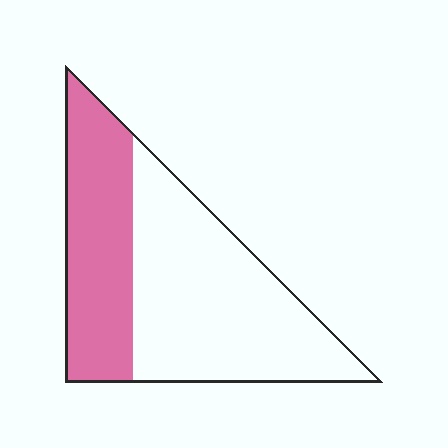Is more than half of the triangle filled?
No.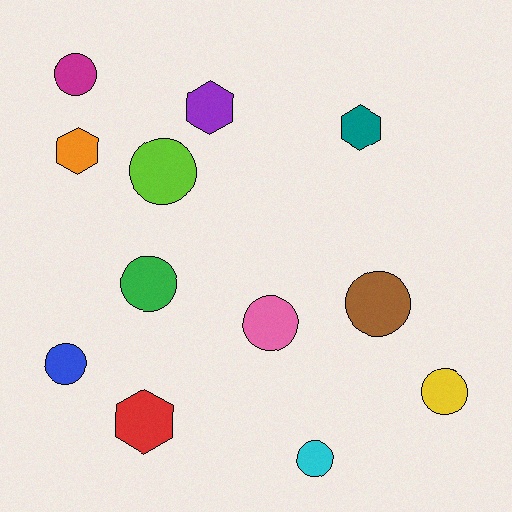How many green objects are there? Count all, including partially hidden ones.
There is 1 green object.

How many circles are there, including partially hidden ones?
There are 8 circles.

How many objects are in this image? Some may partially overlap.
There are 12 objects.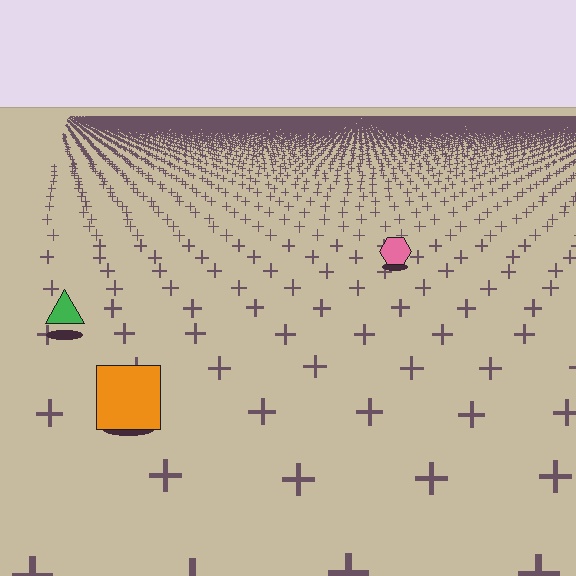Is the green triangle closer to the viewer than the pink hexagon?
Yes. The green triangle is closer — you can tell from the texture gradient: the ground texture is coarser near it.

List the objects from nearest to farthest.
From nearest to farthest: the orange square, the green triangle, the pink hexagon.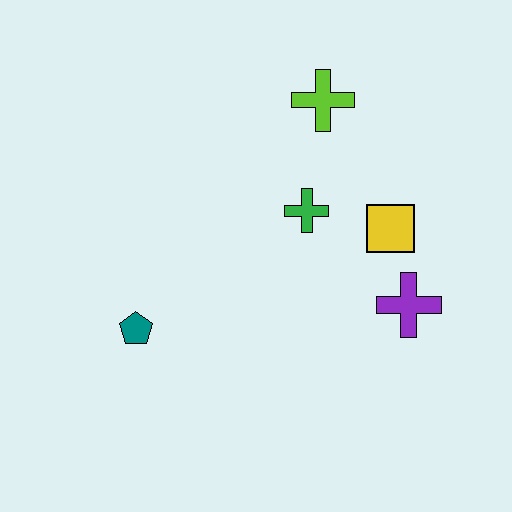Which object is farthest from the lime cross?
The teal pentagon is farthest from the lime cross.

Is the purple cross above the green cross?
No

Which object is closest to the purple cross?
The yellow square is closest to the purple cross.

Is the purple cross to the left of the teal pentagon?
No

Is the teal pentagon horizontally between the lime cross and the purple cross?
No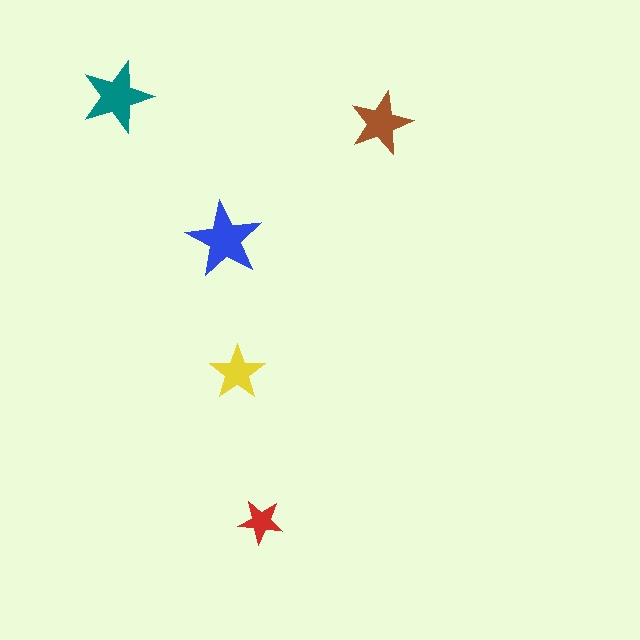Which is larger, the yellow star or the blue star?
The blue one.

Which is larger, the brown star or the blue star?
The blue one.